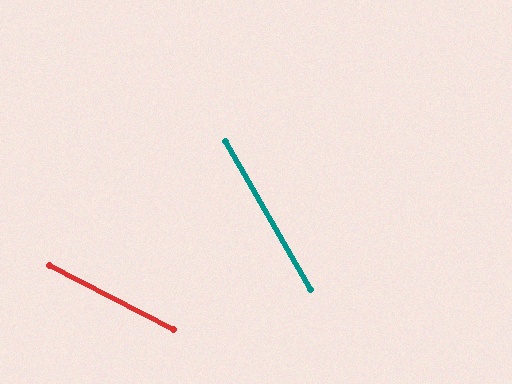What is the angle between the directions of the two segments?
Approximately 33 degrees.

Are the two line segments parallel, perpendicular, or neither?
Neither parallel nor perpendicular — they differ by about 33°.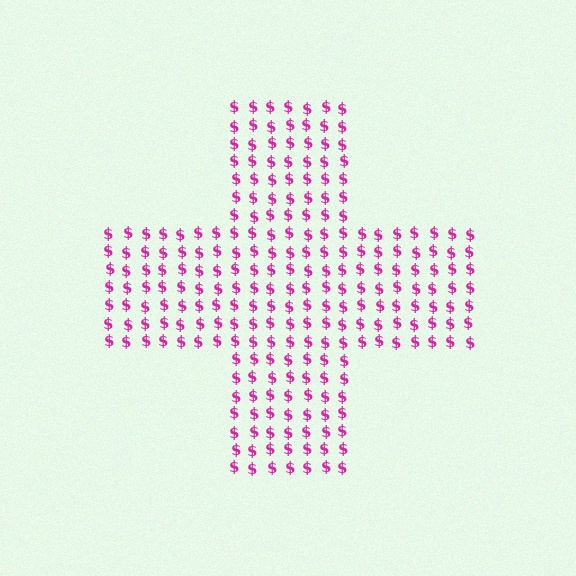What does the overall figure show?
The overall figure shows a cross.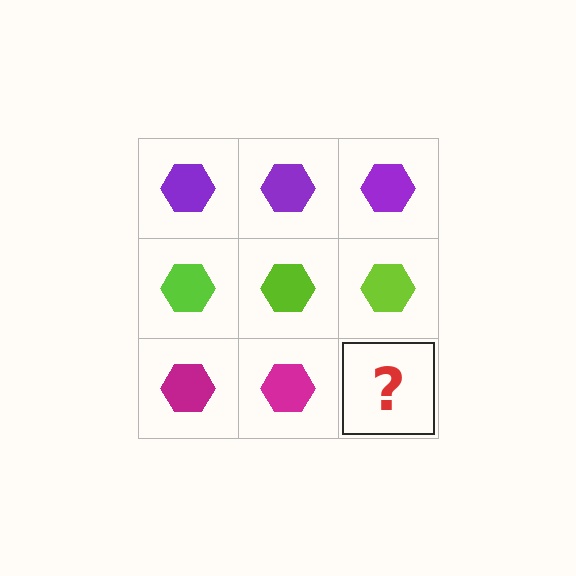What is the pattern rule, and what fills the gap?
The rule is that each row has a consistent color. The gap should be filled with a magenta hexagon.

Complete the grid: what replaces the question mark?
The question mark should be replaced with a magenta hexagon.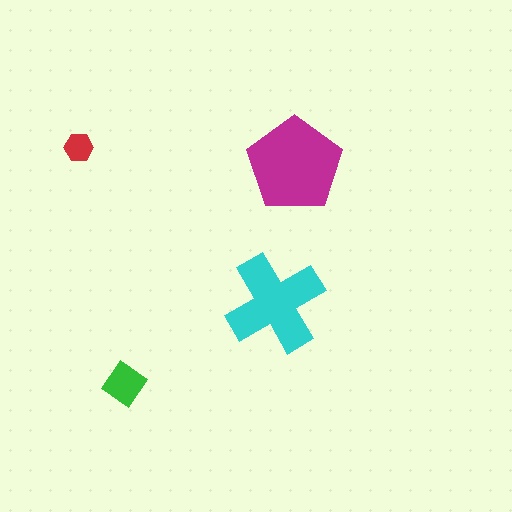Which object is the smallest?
The red hexagon.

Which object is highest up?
The red hexagon is topmost.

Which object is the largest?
The magenta pentagon.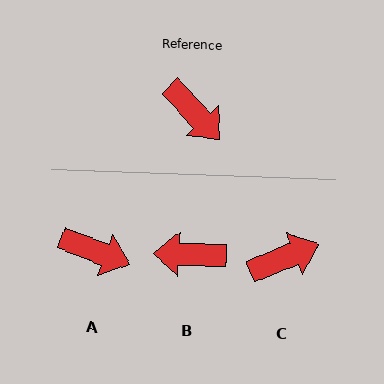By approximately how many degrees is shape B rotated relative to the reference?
Approximately 135 degrees clockwise.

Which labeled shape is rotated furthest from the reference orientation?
B, about 135 degrees away.